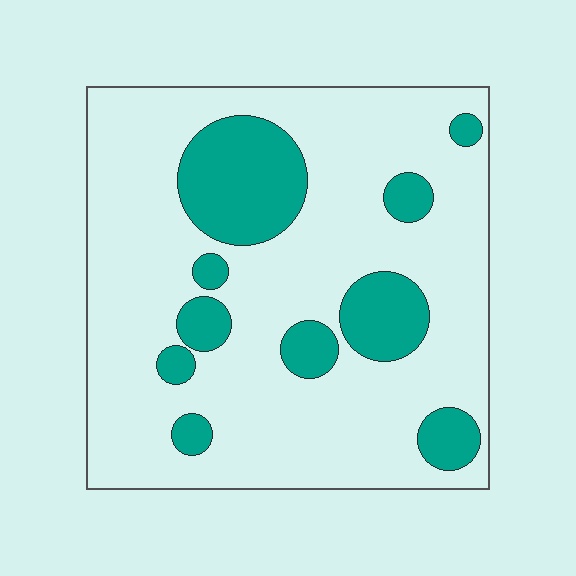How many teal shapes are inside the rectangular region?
10.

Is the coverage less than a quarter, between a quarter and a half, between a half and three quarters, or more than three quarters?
Less than a quarter.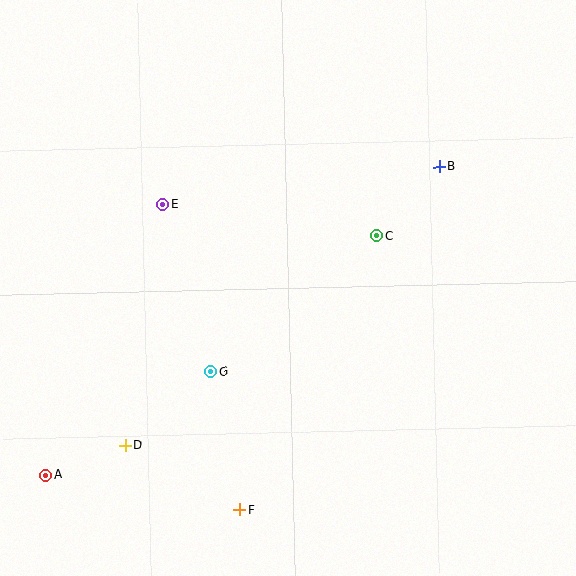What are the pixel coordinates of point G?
Point G is at (211, 372).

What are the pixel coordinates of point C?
Point C is at (377, 235).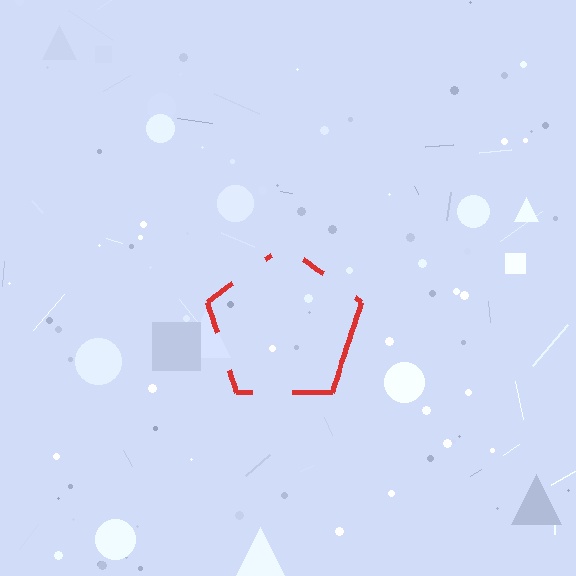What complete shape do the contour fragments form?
The contour fragments form a pentagon.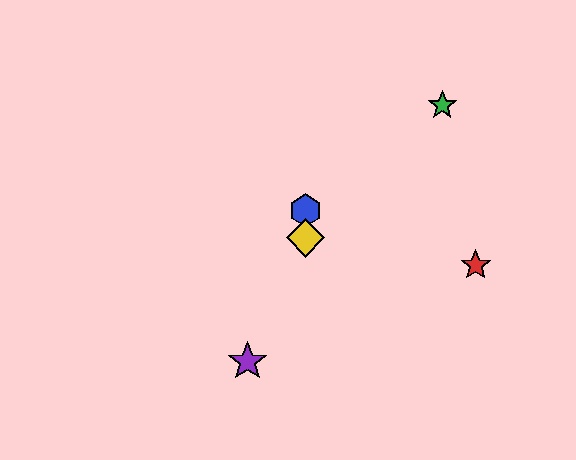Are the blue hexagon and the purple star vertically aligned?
No, the blue hexagon is at x≈306 and the purple star is at x≈247.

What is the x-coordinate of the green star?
The green star is at x≈442.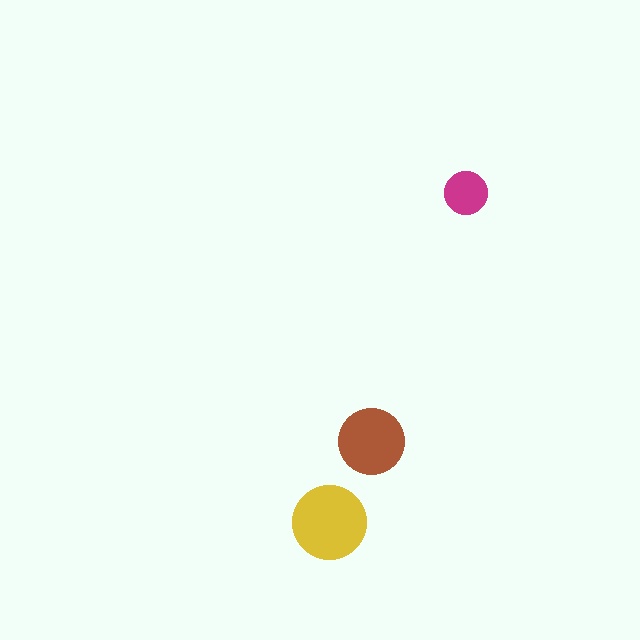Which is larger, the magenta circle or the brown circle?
The brown one.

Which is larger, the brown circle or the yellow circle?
The yellow one.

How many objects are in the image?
There are 3 objects in the image.